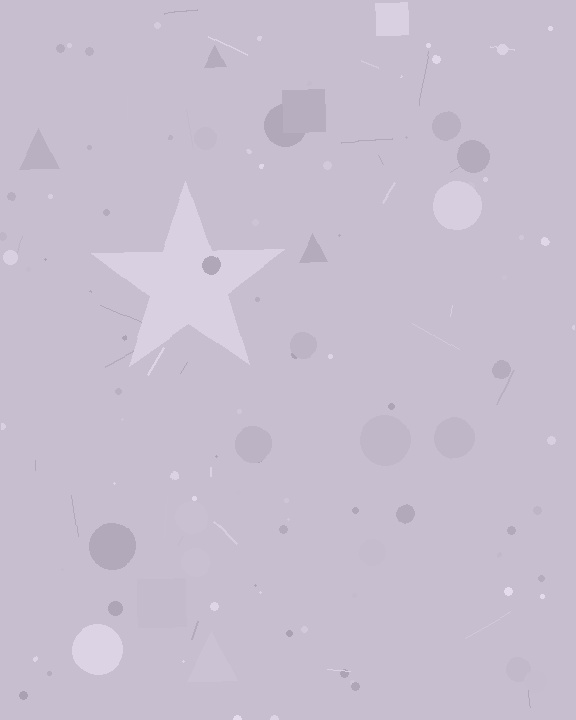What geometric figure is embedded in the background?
A star is embedded in the background.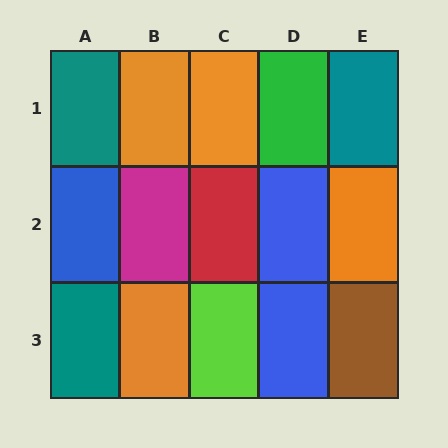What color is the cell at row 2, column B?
Magenta.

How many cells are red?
1 cell is red.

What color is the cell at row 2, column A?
Blue.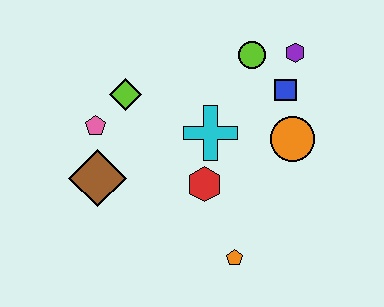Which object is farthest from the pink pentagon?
The purple hexagon is farthest from the pink pentagon.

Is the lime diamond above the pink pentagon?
Yes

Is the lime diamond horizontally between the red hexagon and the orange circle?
No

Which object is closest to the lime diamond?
The pink pentagon is closest to the lime diamond.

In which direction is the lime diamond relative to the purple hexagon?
The lime diamond is to the left of the purple hexagon.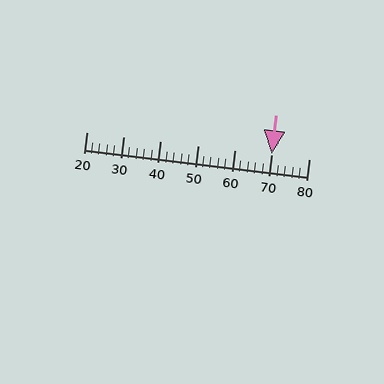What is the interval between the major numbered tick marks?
The major tick marks are spaced 10 units apart.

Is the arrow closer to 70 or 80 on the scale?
The arrow is closer to 70.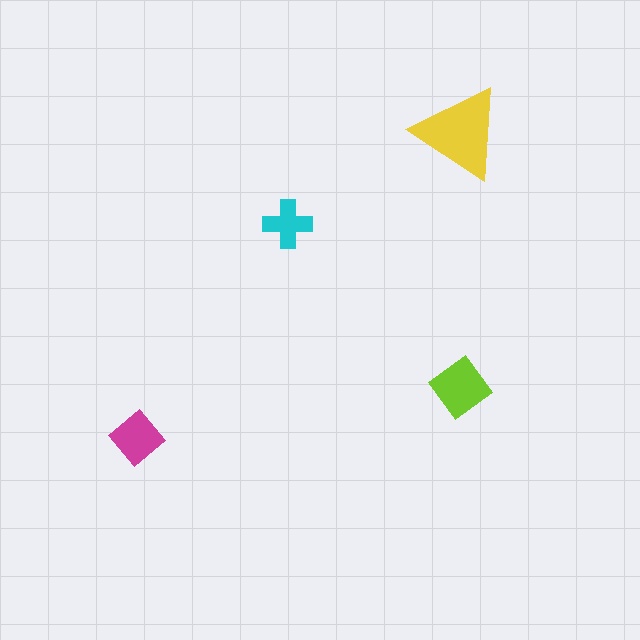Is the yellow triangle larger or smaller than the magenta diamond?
Larger.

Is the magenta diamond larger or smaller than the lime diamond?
Smaller.